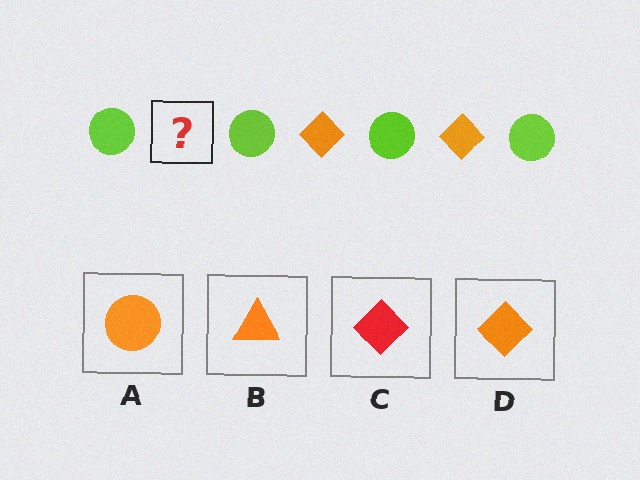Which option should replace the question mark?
Option D.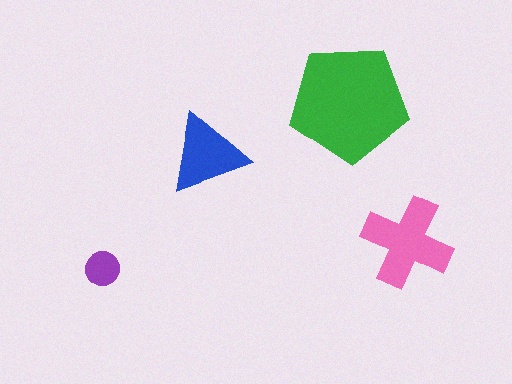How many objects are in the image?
There are 4 objects in the image.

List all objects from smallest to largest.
The purple circle, the blue triangle, the pink cross, the green pentagon.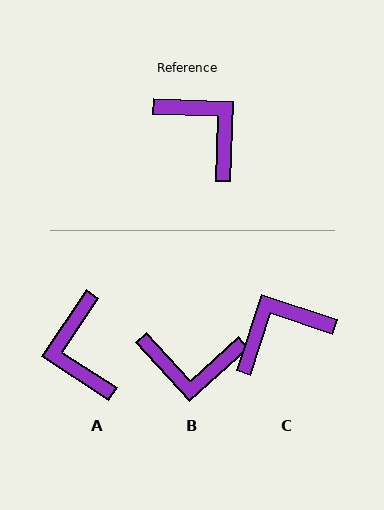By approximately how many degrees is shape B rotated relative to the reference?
Approximately 136 degrees clockwise.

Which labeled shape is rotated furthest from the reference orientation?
A, about 148 degrees away.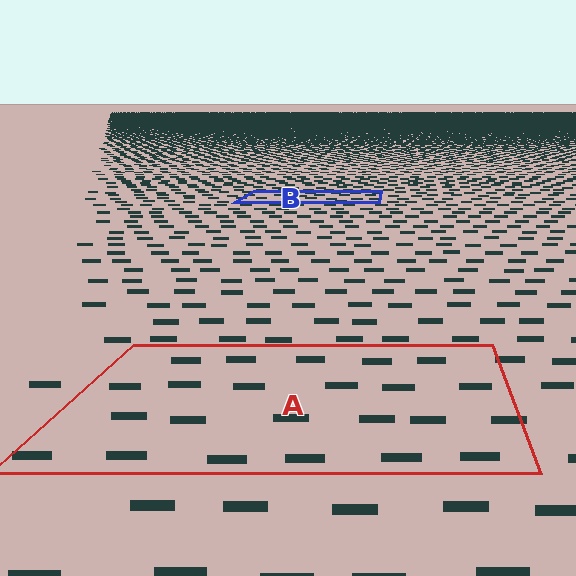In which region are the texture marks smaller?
The texture marks are smaller in region B, because it is farther away.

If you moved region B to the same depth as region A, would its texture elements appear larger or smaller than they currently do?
They would appear larger. At a closer depth, the same texture elements are projected at a bigger on-screen size.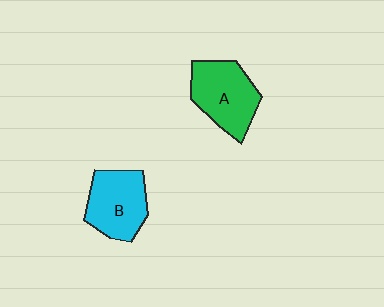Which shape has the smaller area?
Shape B (cyan).